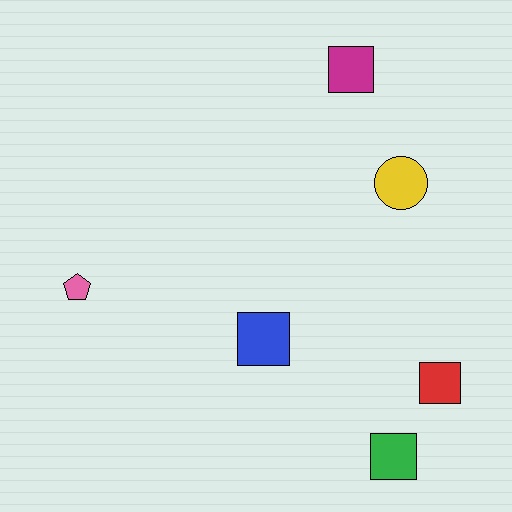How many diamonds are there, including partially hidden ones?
There are no diamonds.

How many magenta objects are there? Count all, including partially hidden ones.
There is 1 magenta object.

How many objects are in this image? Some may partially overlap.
There are 6 objects.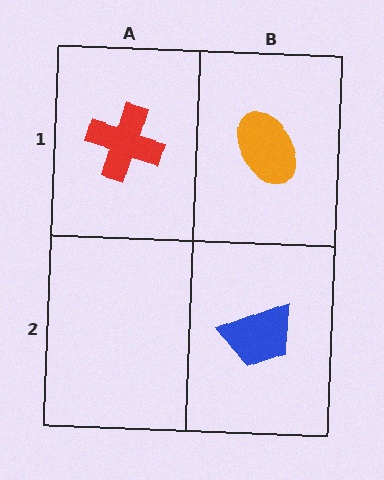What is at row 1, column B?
An orange ellipse.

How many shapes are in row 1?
2 shapes.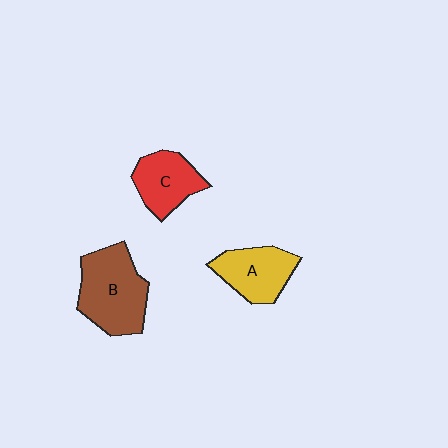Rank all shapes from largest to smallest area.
From largest to smallest: B (brown), A (yellow), C (red).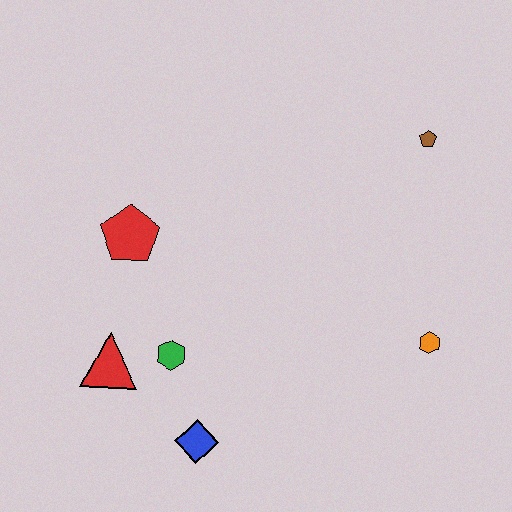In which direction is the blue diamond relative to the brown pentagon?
The blue diamond is below the brown pentagon.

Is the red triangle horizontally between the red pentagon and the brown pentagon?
No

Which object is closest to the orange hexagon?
The brown pentagon is closest to the orange hexagon.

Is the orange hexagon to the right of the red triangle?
Yes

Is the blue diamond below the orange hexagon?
Yes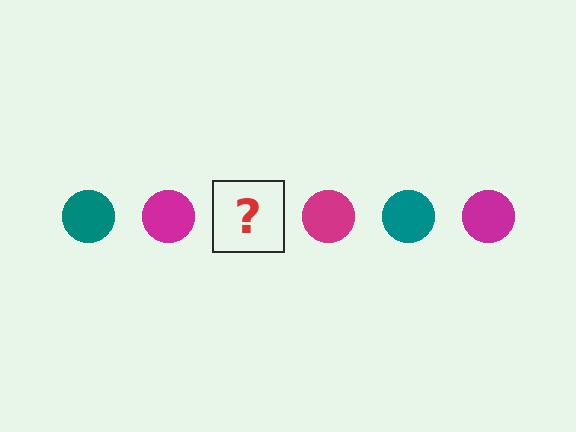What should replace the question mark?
The question mark should be replaced with a teal circle.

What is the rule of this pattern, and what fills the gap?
The rule is that the pattern cycles through teal, magenta circles. The gap should be filled with a teal circle.